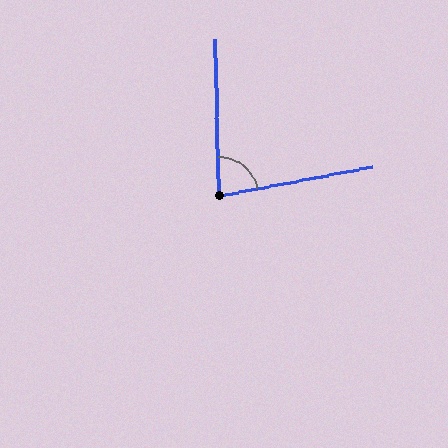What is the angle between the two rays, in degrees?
Approximately 81 degrees.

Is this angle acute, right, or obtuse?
It is acute.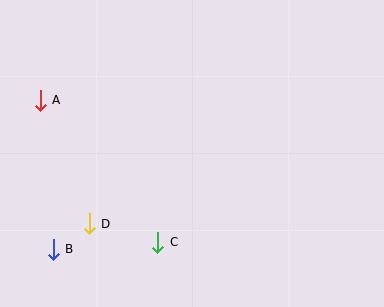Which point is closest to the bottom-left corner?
Point B is closest to the bottom-left corner.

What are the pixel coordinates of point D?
Point D is at (89, 224).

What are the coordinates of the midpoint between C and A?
The midpoint between C and A is at (99, 171).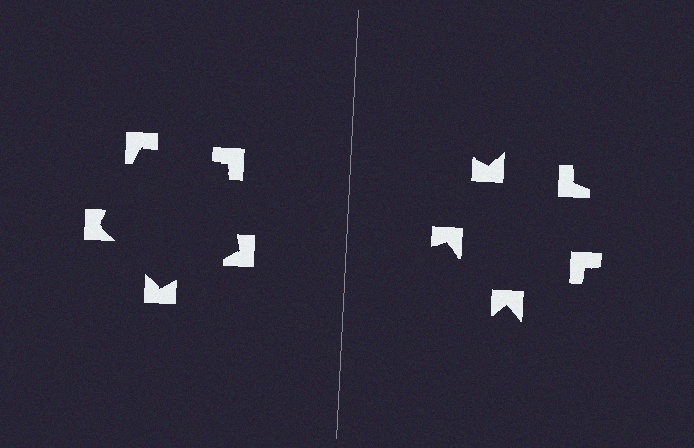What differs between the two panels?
The notched squares are positioned identically on both sides; only the wedge orientations differ. On the left they align to a pentagon; on the right they are misaligned.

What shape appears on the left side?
An illusory pentagon.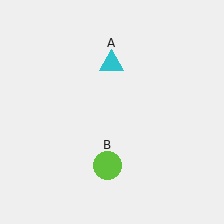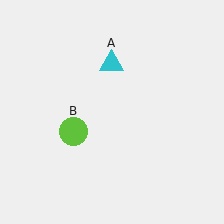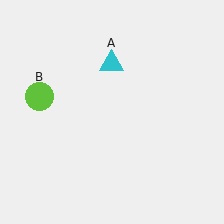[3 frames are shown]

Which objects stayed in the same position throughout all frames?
Cyan triangle (object A) remained stationary.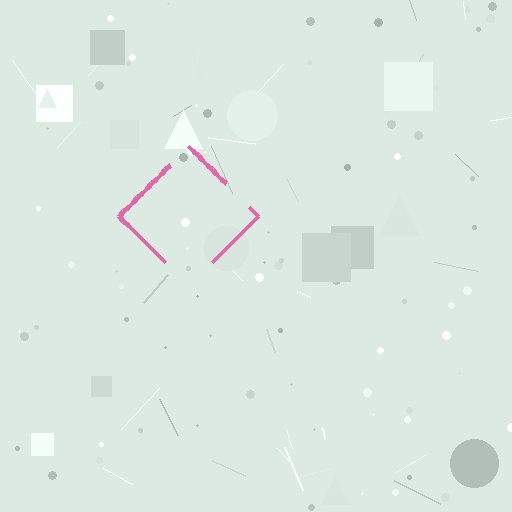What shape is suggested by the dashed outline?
The dashed outline suggests a diamond.